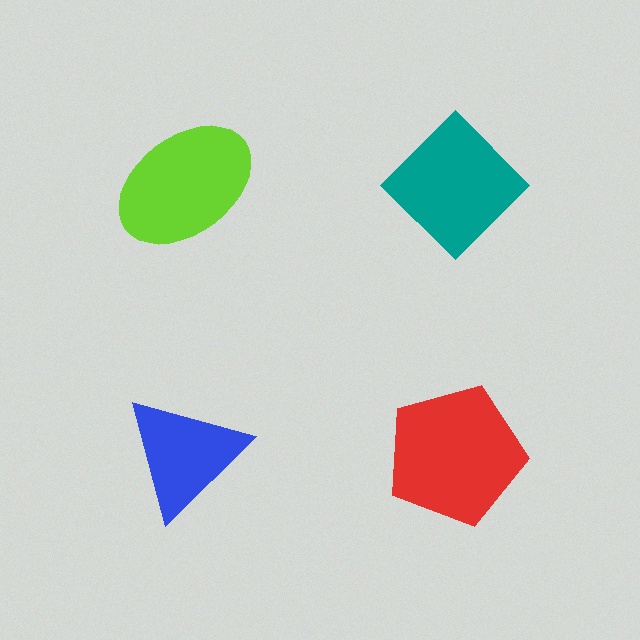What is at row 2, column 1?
A blue triangle.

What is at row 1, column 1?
A lime ellipse.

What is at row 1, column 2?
A teal diamond.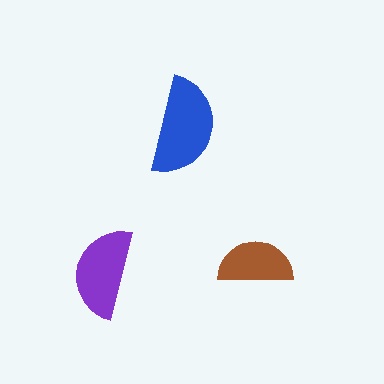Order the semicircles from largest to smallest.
the blue one, the purple one, the brown one.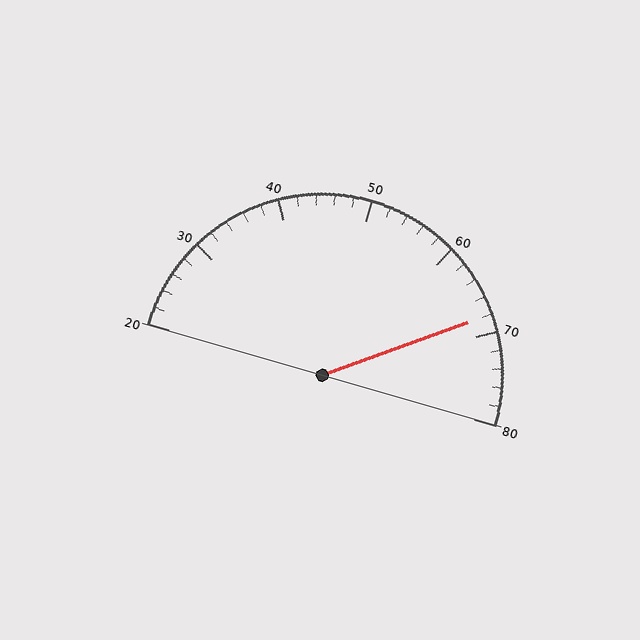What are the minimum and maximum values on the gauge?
The gauge ranges from 20 to 80.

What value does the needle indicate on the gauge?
The needle indicates approximately 68.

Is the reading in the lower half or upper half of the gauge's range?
The reading is in the upper half of the range (20 to 80).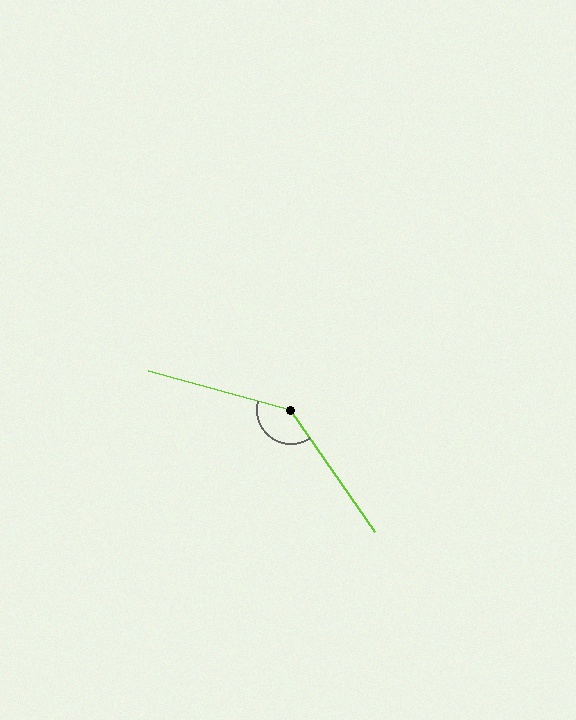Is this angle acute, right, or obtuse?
It is obtuse.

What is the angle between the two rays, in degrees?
Approximately 140 degrees.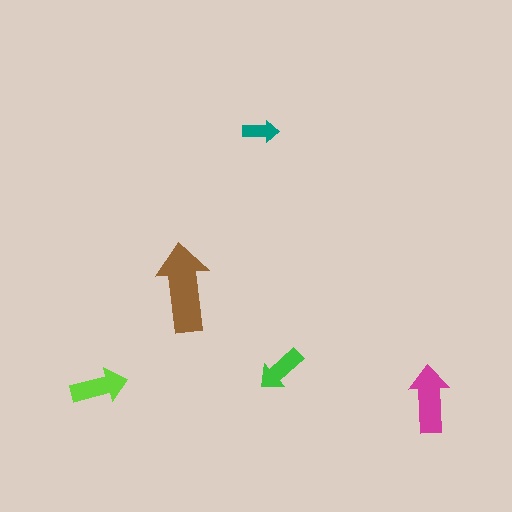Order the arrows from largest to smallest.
the brown one, the magenta one, the lime one, the green one, the teal one.